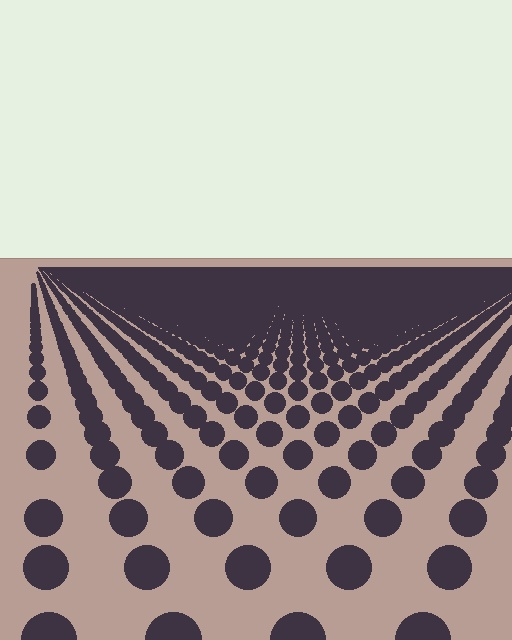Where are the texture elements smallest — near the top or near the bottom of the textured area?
Near the top.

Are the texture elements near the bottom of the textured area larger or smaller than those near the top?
Larger. Near the bottom, elements are closer to the viewer and appear at a bigger on-screen size.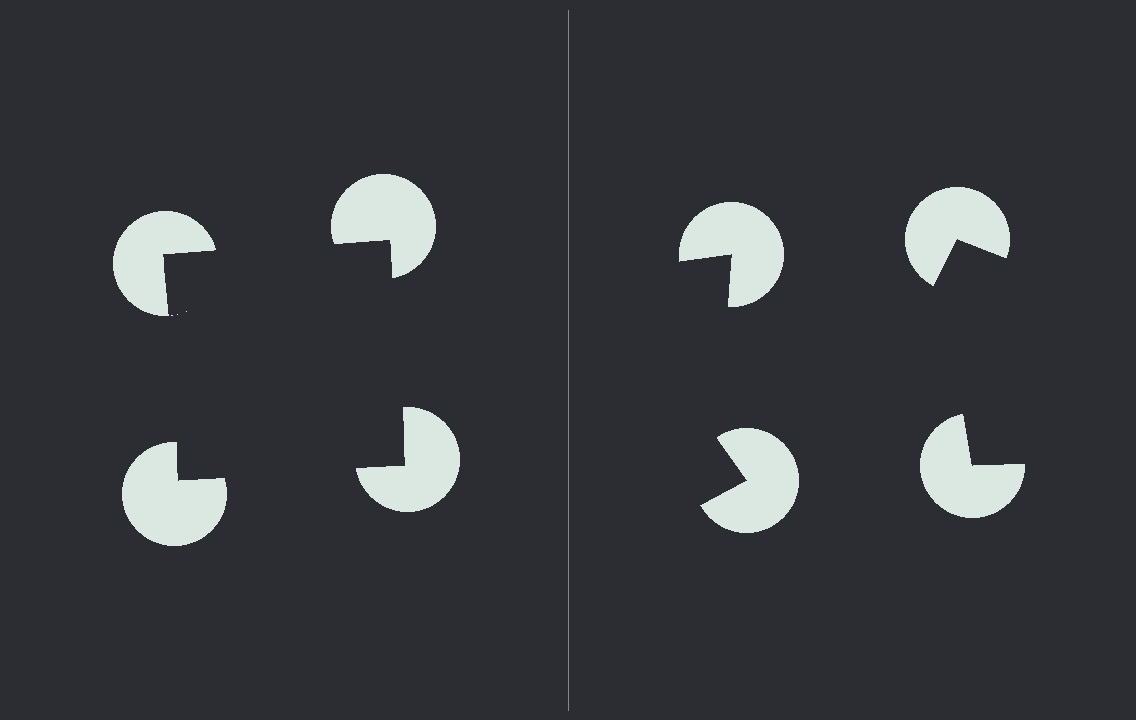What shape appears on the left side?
An illusory square.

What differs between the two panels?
The pac-man discs are positioned identically on both sides; only the wedge orientations differ. On the left they align to a square; on the right they are misaligned.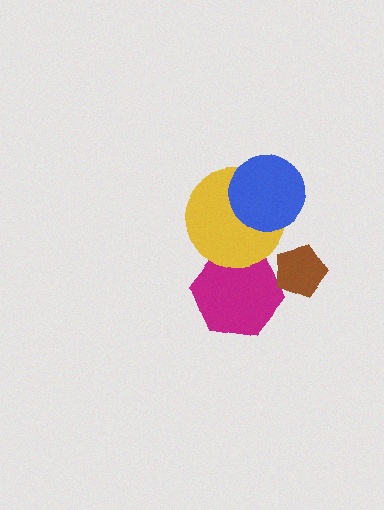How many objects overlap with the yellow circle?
2 objects overlap with the yellow circle.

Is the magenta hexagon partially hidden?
Yes, it is partially covered by another shape.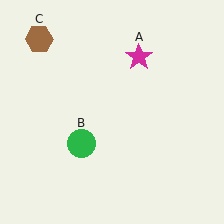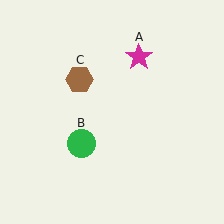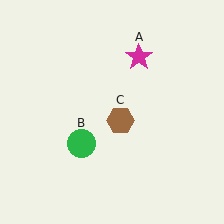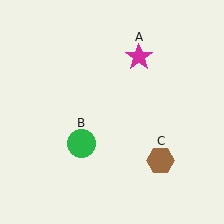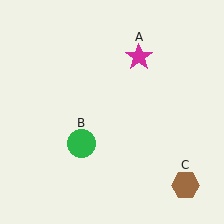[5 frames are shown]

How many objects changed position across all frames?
1 object changed position: brown hexagon (object C).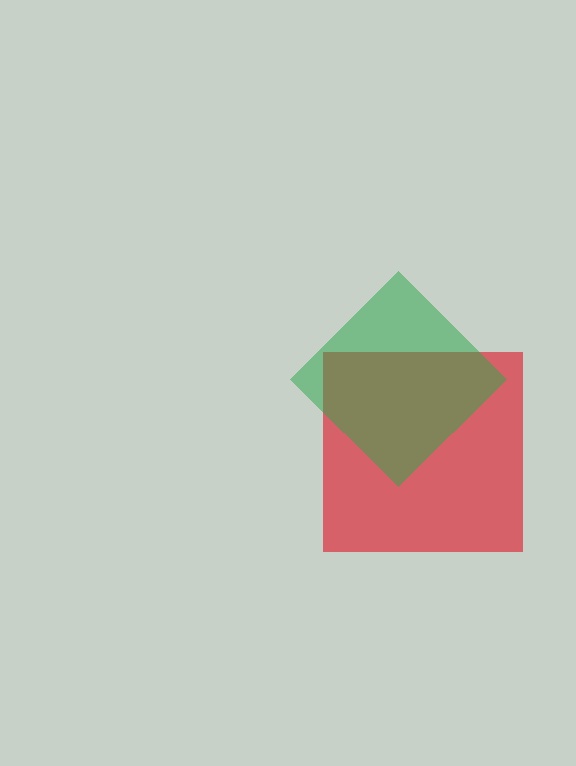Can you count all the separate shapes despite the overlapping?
Yes, there are 2 separate shapes.